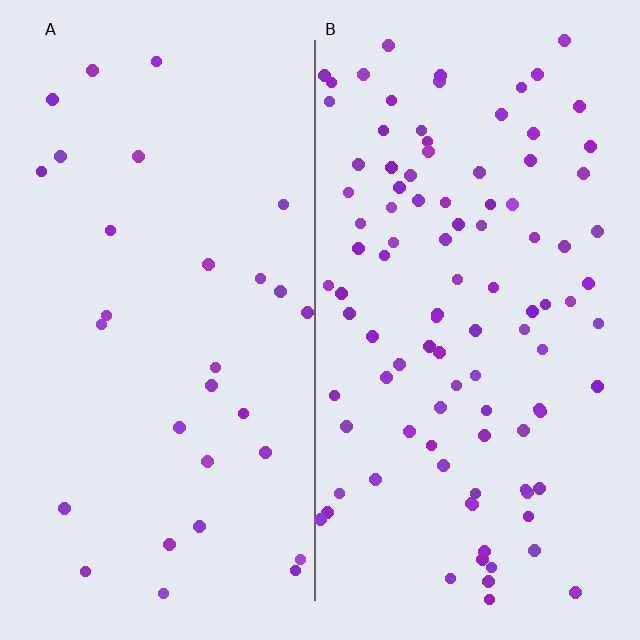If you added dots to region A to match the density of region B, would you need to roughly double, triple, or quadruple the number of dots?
Approximately triple.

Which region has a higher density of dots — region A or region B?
B (the right).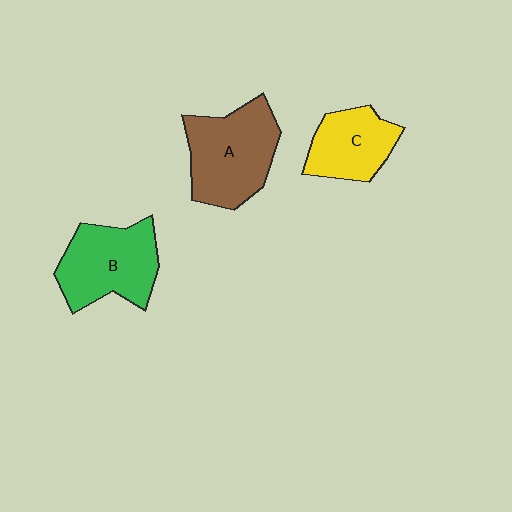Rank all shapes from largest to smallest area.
From largest to smallest: A (brown), B (green), C (yellow).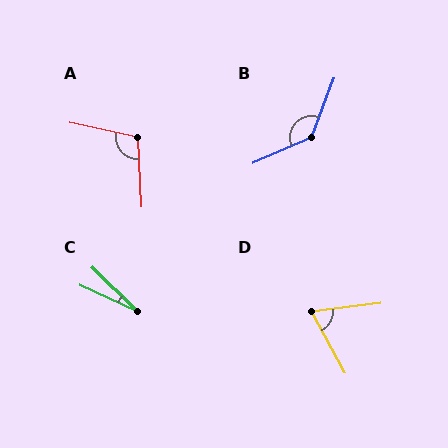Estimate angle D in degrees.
Approximately 68 degrees.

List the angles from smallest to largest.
C (20°), D (68°), A (105°), B (134°).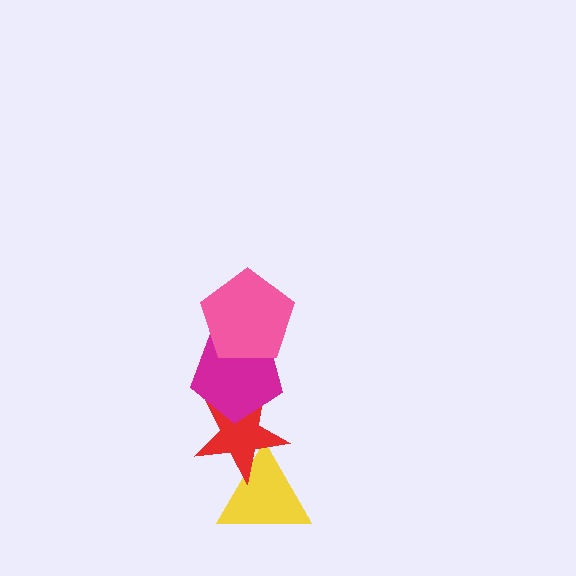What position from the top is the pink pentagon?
The pink pentagon is 1st from the top.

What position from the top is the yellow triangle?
The yellow triangle is 4th from the top.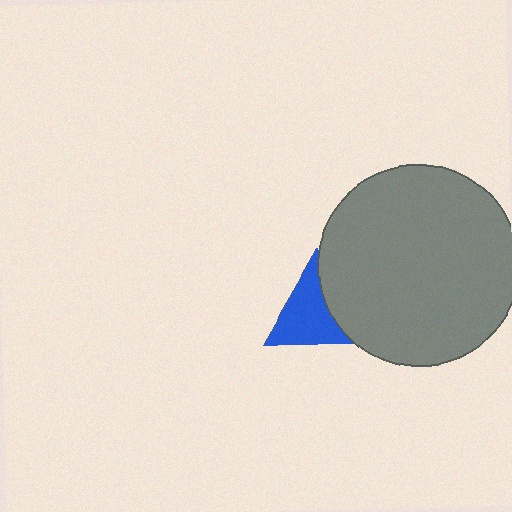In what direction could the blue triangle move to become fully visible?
The blue triangle could move left. That would shift it out from behind the gray circle entirely.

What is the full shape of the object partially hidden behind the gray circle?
The partially hidden object is a blue triangle.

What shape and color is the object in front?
The object in front is a gray circle.